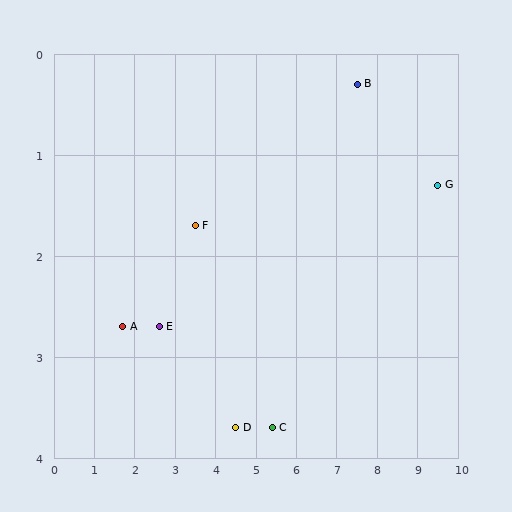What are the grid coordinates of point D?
Point D is at approximately (4.5, 3.7).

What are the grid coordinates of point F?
Point F is at approximately (3.5, 1.7).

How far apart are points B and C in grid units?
Points B and C are about 4.0 grid units apart.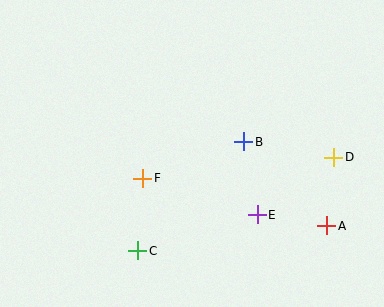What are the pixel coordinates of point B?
Point B is at (244, 142).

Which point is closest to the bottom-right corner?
Point A is closest to the bottom-right corner.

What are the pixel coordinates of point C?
Point C is at (138, 251).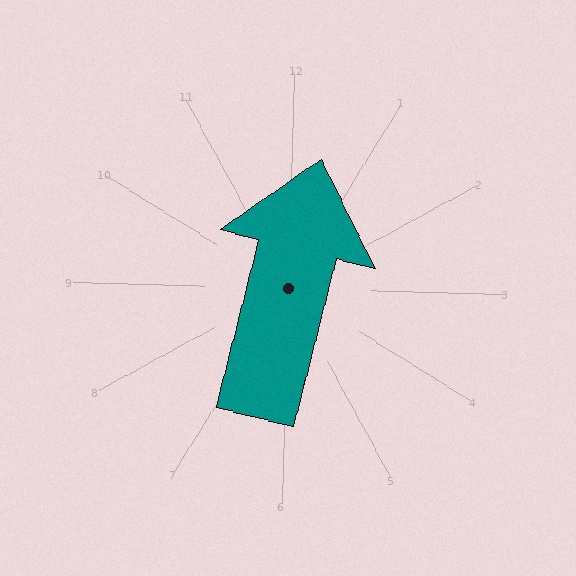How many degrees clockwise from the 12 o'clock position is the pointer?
Approximately 13 degrees.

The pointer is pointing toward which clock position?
Roughly 12 o'clock.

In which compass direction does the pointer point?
North.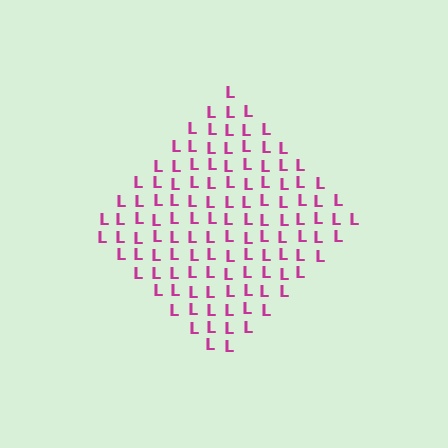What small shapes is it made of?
It is made of small letter L's.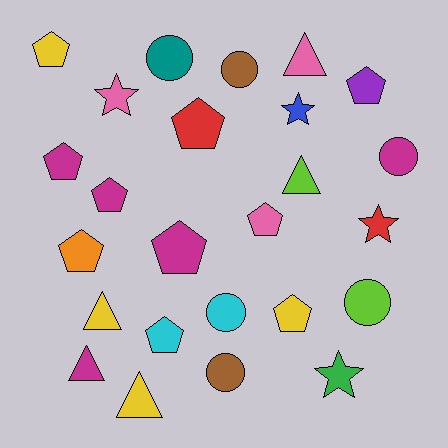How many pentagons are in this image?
There are 10 pentagons.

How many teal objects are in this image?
There is 1 teal object.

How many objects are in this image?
There are 25 objects.